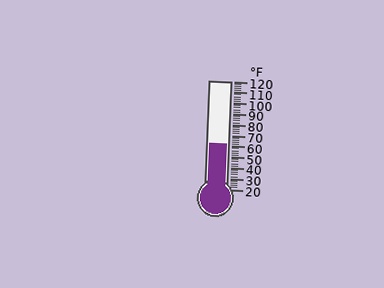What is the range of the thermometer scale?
The thermometer scale ranges from 20°F to 120°F.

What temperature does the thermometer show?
The thermometer shows approximately 62°F.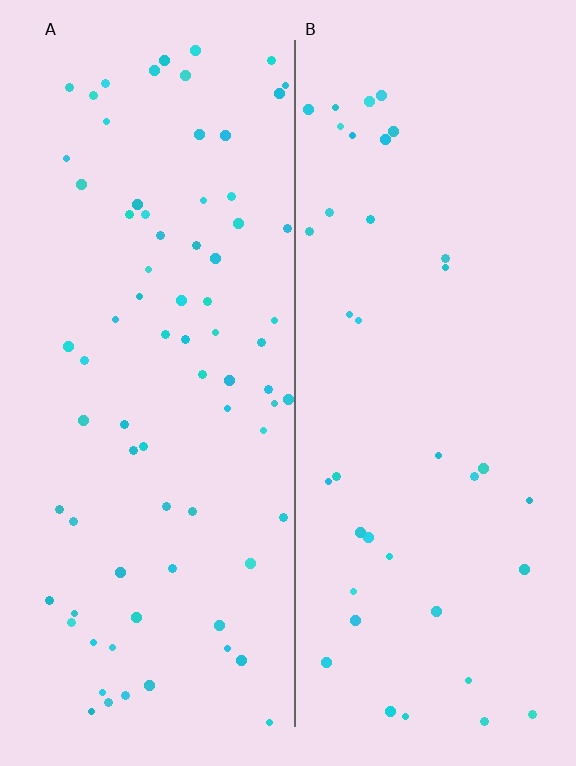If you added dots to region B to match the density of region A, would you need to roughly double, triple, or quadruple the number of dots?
Approximately double.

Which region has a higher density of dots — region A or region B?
A (the left).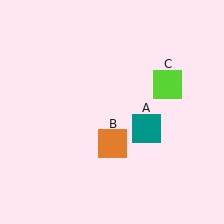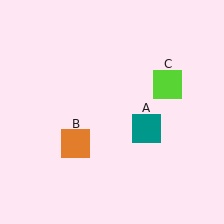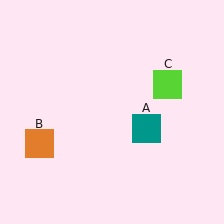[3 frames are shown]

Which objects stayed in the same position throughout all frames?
Teal square (object A) and lime square (object C) remained stationary.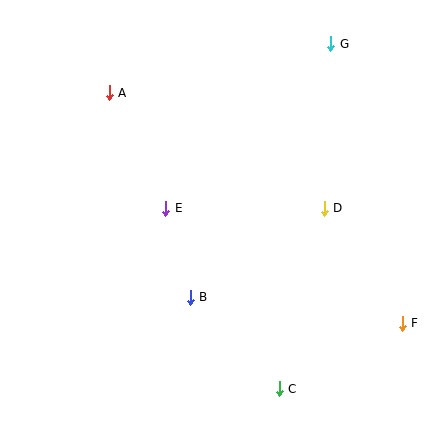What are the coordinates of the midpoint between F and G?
The midpoint between F and G is at (366, 183).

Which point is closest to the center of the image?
Point E at (166, 208) is closest to the center.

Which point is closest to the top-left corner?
Point A is closest to the top-left corner.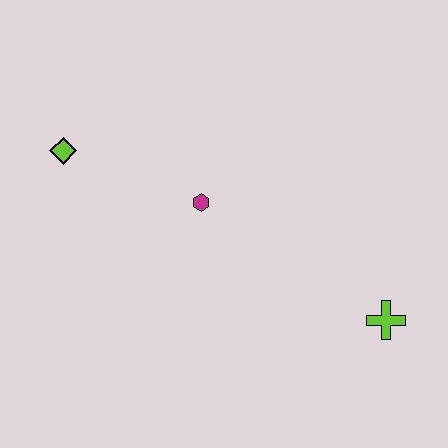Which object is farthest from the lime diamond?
The lime cross is farthest from the lime diamond.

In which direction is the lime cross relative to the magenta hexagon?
The lime cross is to the right of the magenta hexagon.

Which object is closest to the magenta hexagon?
The lime diamond is closest to the magenta hexagon.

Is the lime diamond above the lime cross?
Yes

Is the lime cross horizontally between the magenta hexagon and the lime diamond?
No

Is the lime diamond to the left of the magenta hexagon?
Yes